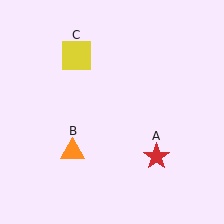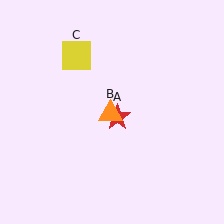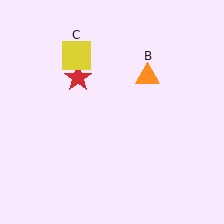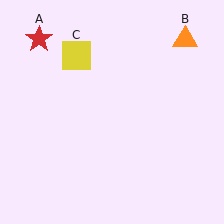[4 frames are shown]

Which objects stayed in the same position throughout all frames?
Yellow square (object C) remained stationary.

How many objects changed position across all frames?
2 objects changed position: red star (object A), orange triangle (object B).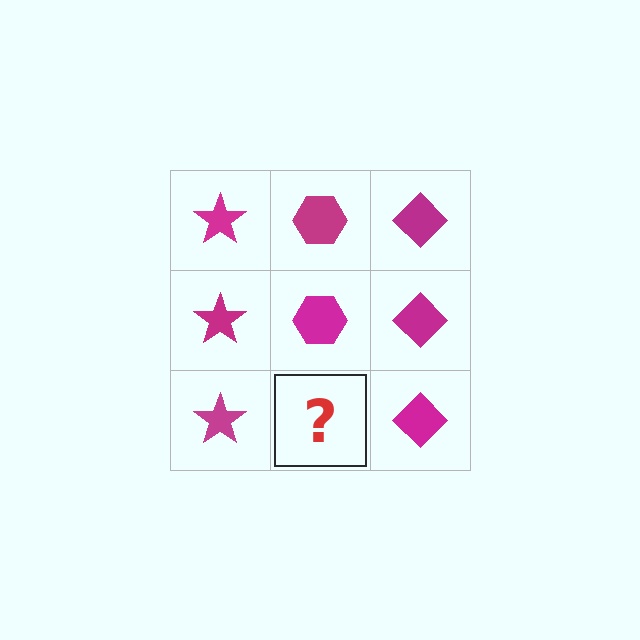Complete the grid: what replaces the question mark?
The question mark should be replaced with a magenta hexagon.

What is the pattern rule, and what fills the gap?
The rule is that each column has a consistent shape. The gap should be filled with a magenta hexagon.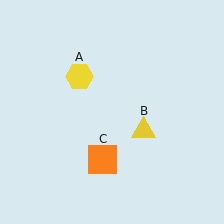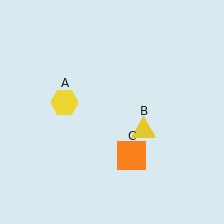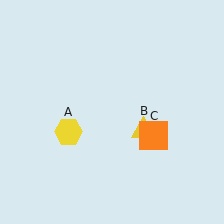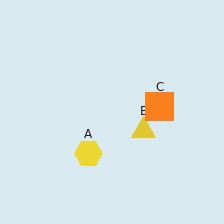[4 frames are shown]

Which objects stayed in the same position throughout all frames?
Yellow triangle (object B) remained stationary.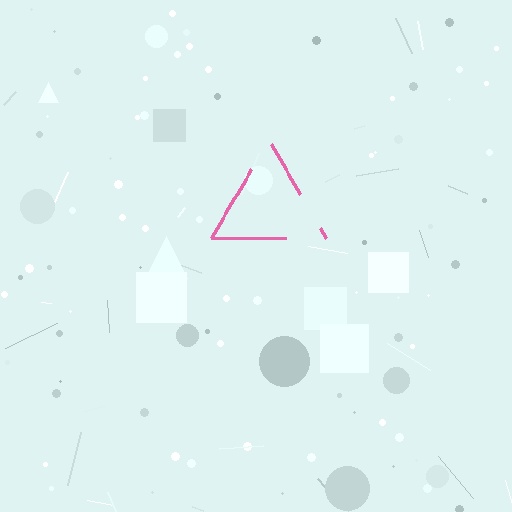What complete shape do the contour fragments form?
The contour fragments form a triangle.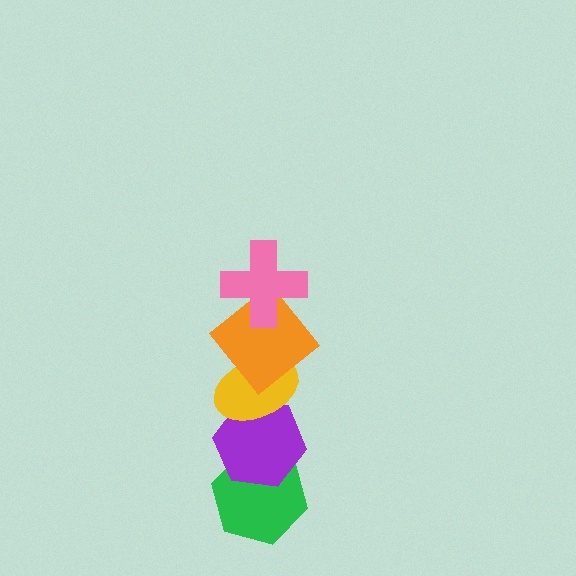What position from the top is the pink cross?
The pink cross is 1st from the top.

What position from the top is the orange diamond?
The orange diamond is 2nd from the top.